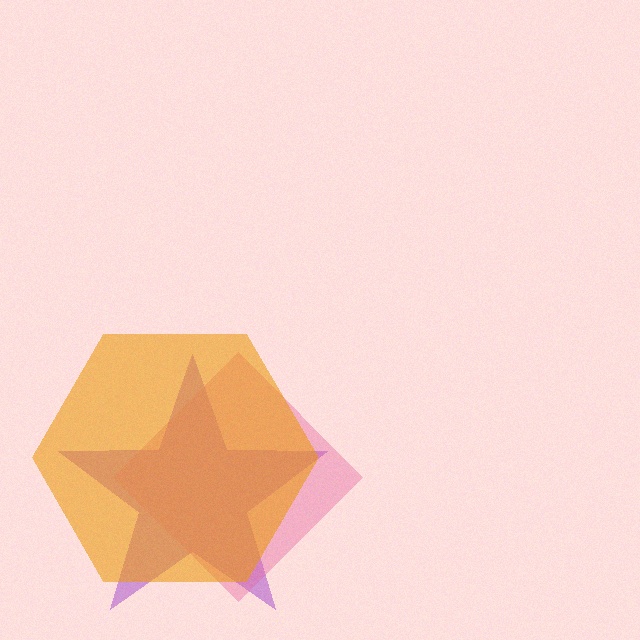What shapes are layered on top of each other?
The layered shapes are: a purple star, a pink diamond, an orange hexagon.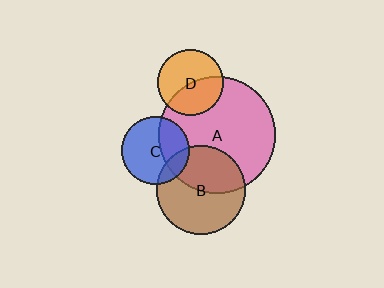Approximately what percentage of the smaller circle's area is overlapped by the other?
Approximately 45%.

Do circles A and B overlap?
Yes.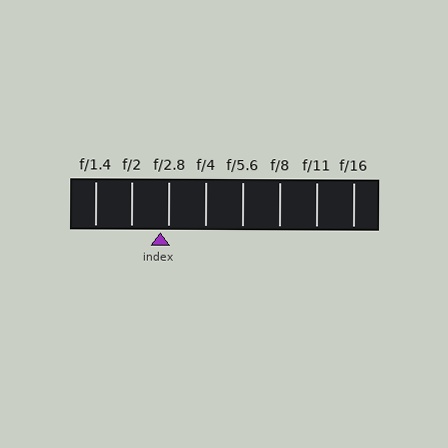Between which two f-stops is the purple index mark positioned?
The index mark is between f/2 and f/2.8.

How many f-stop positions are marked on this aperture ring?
There are 8 f-stop positions marked.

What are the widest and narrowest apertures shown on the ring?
The widest aperture shown is f/1.4 and the narrowest is f/16.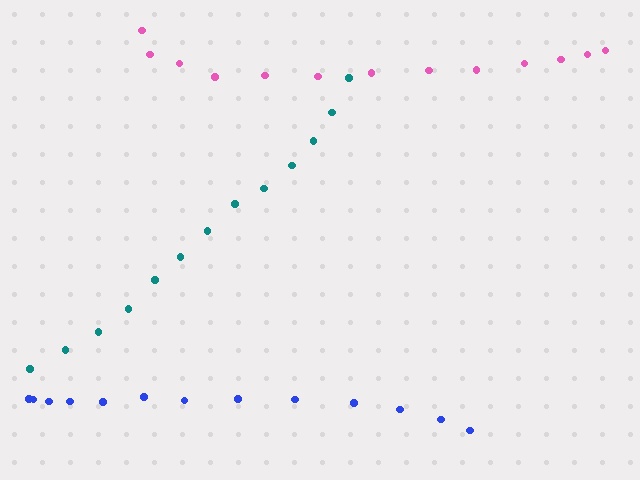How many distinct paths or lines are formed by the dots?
There are 3 distinct paths.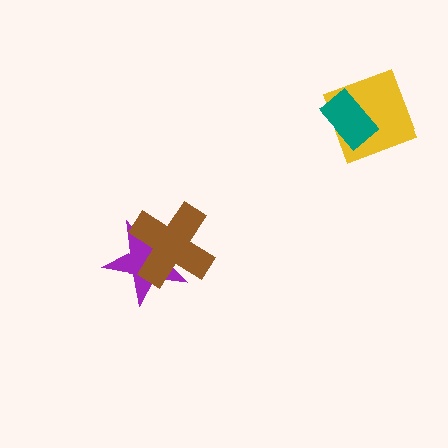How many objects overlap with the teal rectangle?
1 object overlaps with the teal rectangle.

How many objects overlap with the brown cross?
1 object overlaps with the brown cross.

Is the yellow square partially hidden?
Yes, it is partially covered by another shape.